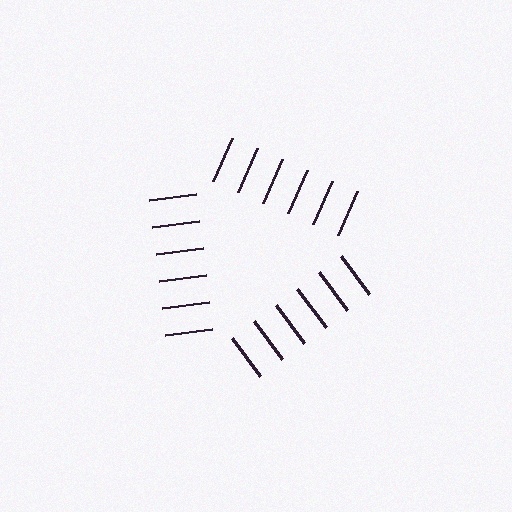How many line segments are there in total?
18 — 6 along each of the 3 edges.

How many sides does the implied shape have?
3 sides — the line-ends trace a triangle.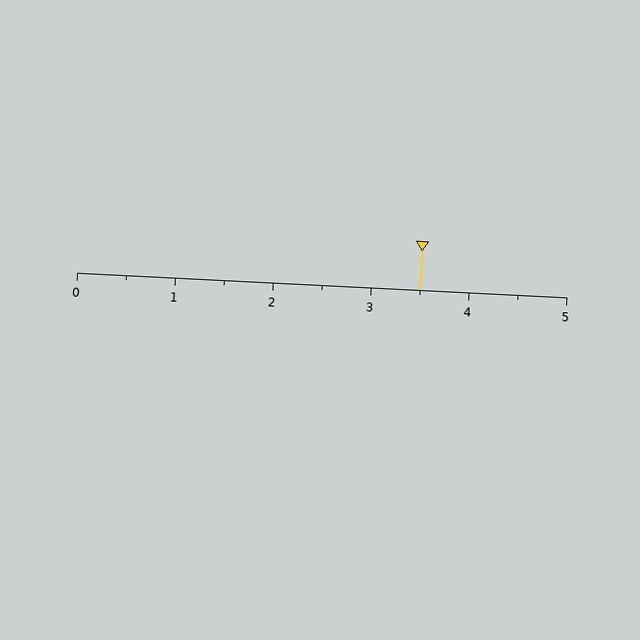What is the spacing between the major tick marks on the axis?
The major ticks are spaced 1 apart.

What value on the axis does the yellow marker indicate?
The marker indicates approximately 3.5.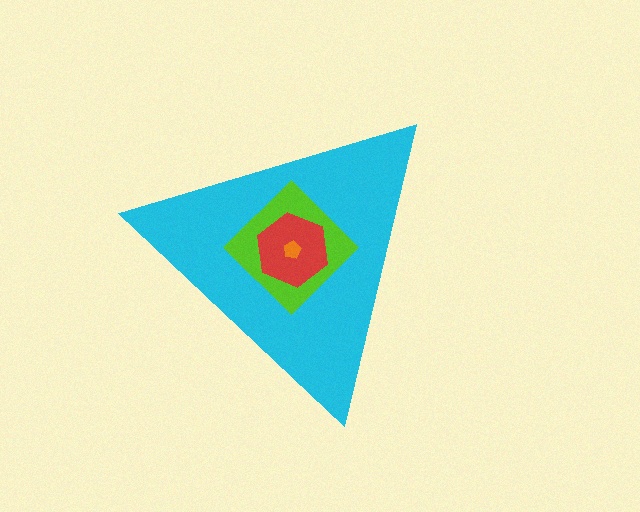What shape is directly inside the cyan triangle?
The lime diamond.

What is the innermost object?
The orange pentagon.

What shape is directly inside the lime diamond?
The red hexagon.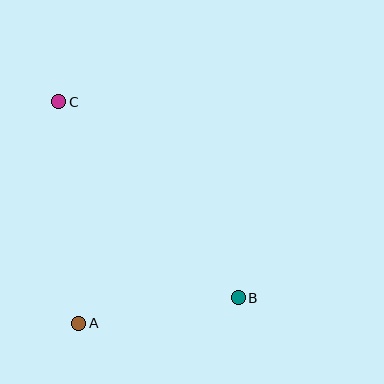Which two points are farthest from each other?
Points B and C are farthest from each other.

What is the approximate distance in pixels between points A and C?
The distance between A and C is approximately 222 pixels.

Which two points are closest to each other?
Points A and B are closest to each other.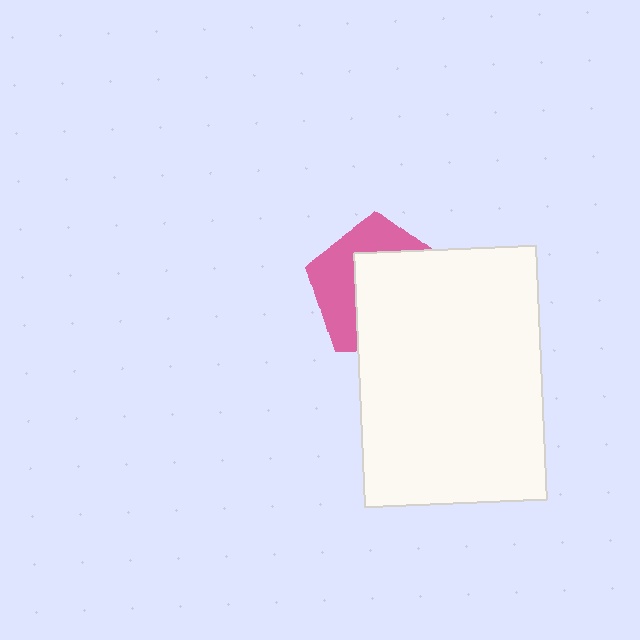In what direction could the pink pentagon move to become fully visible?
The pink pentagon could move toward the upper-left. That would shift it out from behind the white rectangle entirely.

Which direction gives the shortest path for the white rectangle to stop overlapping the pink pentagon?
Moving toward the lower-right gives the shortest separation.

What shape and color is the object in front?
The object in front is a white rectangle.